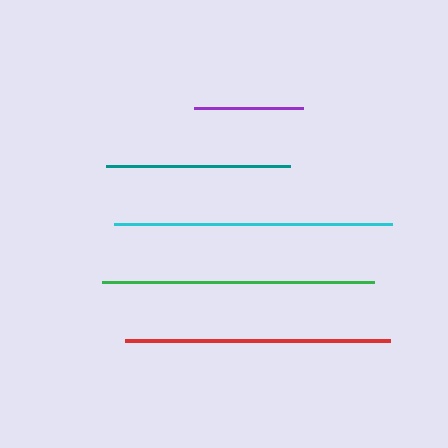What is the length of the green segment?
The green segment is approximately 272 pixels long.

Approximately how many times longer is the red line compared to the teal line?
The red line is approximately 1.4 times the length of the teal line.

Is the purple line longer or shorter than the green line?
The green line is longer than the purple line.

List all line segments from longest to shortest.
From longest to shortest: cyan, green, red, teal, purple.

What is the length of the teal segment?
The teal segment is approximately 184 pixels long.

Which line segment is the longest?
The cyan line is the longest at approximately 278 pixels.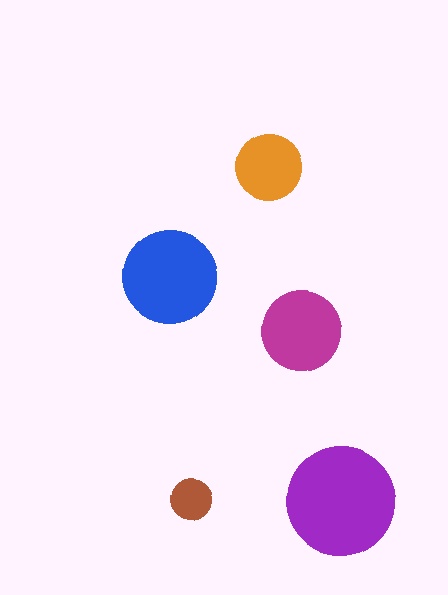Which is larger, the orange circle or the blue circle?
The blue one.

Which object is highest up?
The orange circle is topmost.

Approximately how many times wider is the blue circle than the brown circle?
About 2 times wider.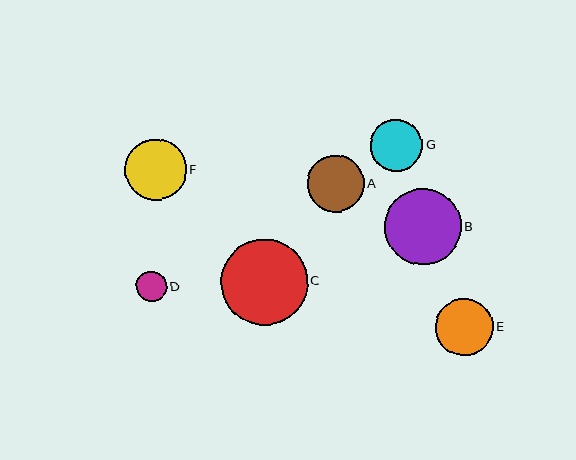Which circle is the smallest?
Circle D is the smallest with a size of approximately 30 pixels.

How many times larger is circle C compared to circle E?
Circle C is approximately 1.5 times the size of circle E.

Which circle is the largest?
Circle C is the largest with a size of approximately 87 pixels.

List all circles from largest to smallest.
From largest to smallest: C, B, F, E, A, G, D.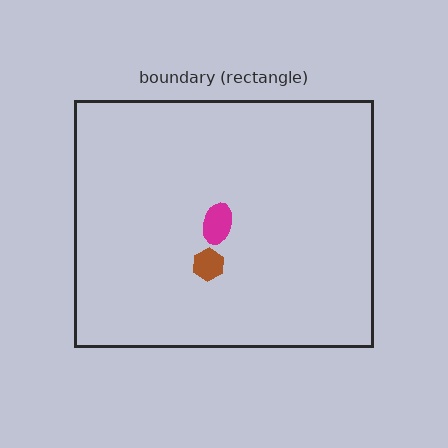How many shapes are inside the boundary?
2 inside, 0 outside.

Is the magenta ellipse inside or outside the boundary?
Inside.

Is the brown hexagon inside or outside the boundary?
Inside.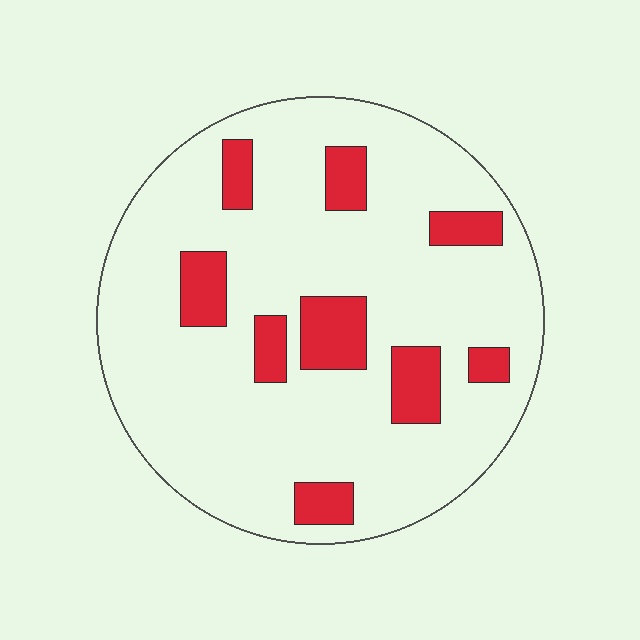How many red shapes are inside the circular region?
9.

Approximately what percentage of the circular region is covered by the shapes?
Approximately 15%.